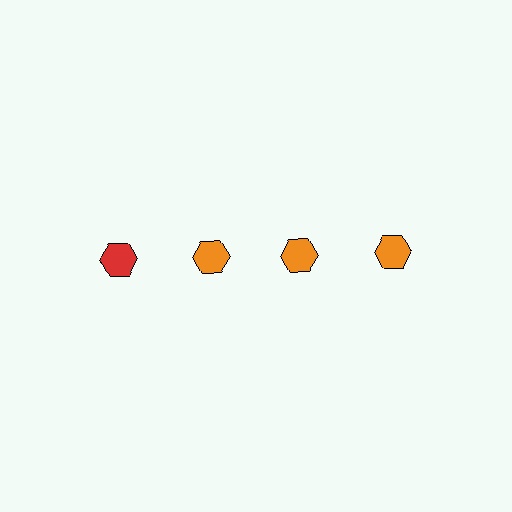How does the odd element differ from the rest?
It has a different color: red instead of orange.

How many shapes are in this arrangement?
There are 4 shapes arranged in a grid pattern.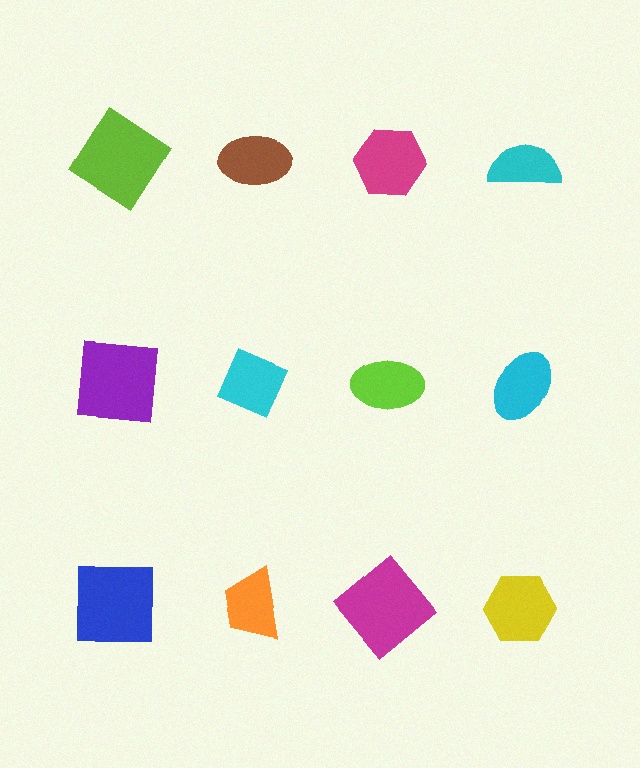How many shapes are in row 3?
4 shapes.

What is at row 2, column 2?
A cyan diamond.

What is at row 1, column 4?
A cyan semicircle.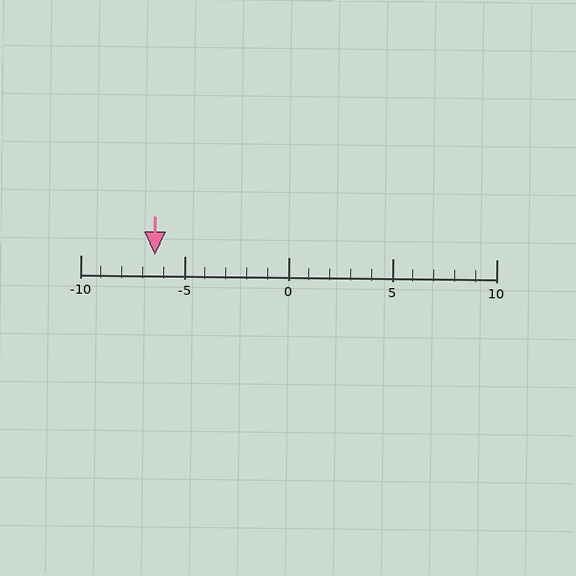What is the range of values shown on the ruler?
The ruler shows values from -10 to 10.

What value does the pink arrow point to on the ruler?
The pink arrow points to approximately -6.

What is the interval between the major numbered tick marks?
The major tick marks are spaced 5 units apart.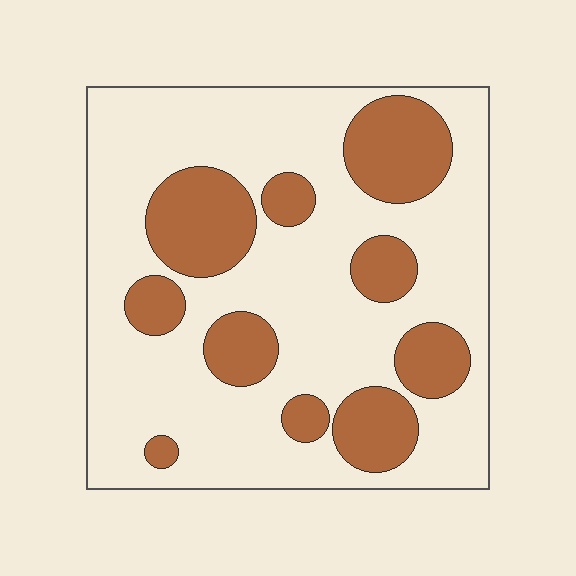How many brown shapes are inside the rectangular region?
10.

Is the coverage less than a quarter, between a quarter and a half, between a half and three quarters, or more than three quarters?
Between a quarter and a half.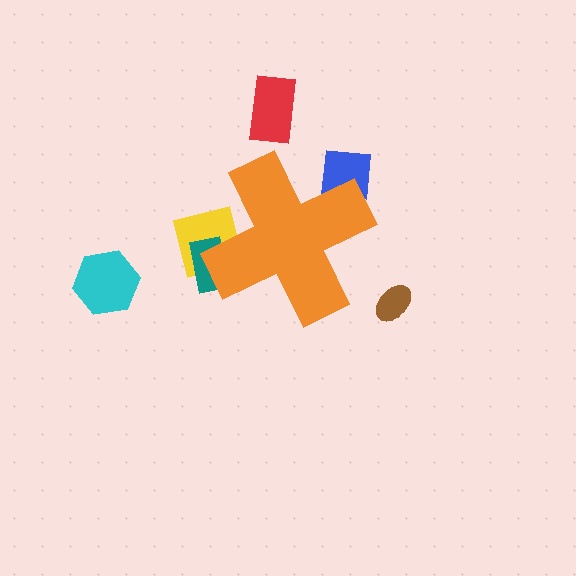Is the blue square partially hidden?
Yes, the blue square is partially hidden behind the orange cross.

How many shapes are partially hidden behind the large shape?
3 shapes are partially hidden.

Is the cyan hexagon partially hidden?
No, the cyan hexagon is fully visible.